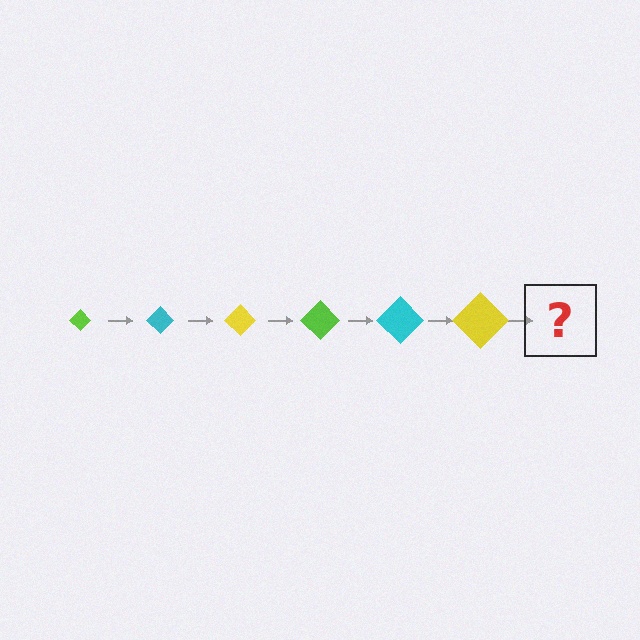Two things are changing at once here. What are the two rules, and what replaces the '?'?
The two rules are that the diamond grows larger each step and the color cycles through lime, cyan, and yellow. The '?' should be a lime diamond, larger than the previous one.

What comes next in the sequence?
The next element should be a lime diamond, larger than the previous one.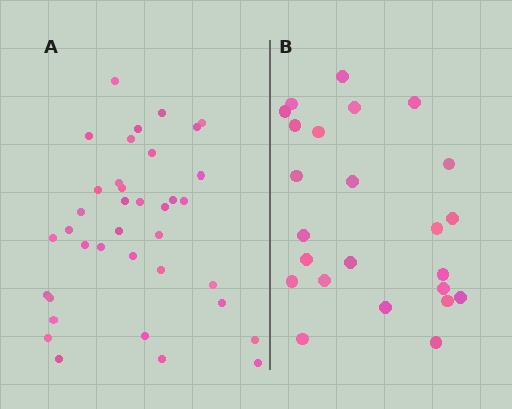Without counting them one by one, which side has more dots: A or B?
Region A (the left region) has more dots.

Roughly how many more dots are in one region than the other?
Region A has approximately 15 more dots than region B.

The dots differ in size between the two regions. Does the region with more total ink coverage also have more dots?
No. Region B has more total ink coverage because its dots are larger, but region A actually contains more individual dots. Total area can be misleading — the number of items is what matters here.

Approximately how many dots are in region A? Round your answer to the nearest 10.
About 40 dots. (The exact count is 37, which rounds to 40.)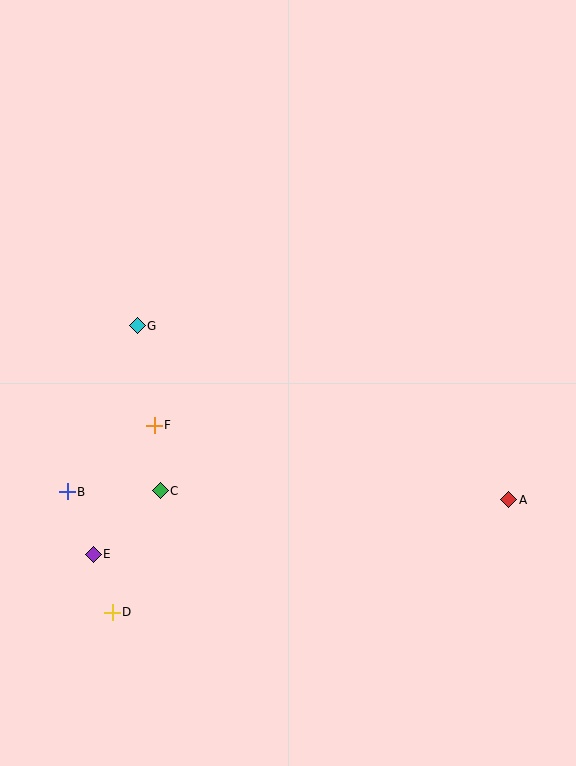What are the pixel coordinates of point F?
Point F is at (154, 425).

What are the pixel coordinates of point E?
Point E is at (93, 554).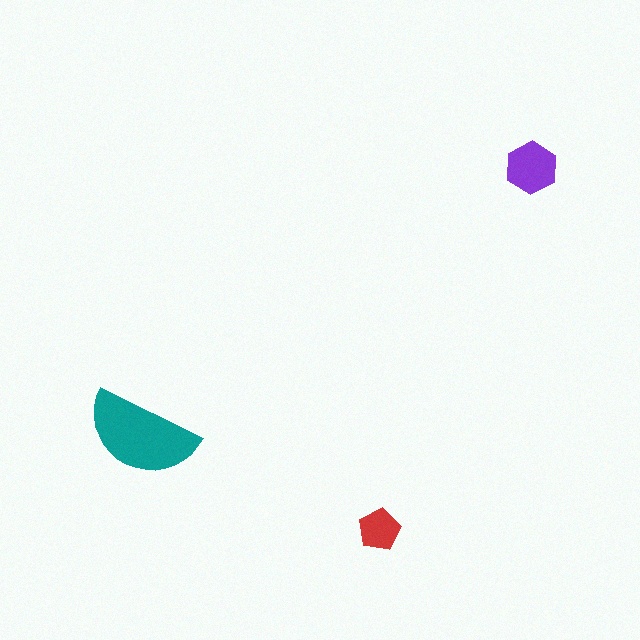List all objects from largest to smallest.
The teal semicircle, the purple hexagon, the red pentagon.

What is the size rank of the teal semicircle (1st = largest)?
1st.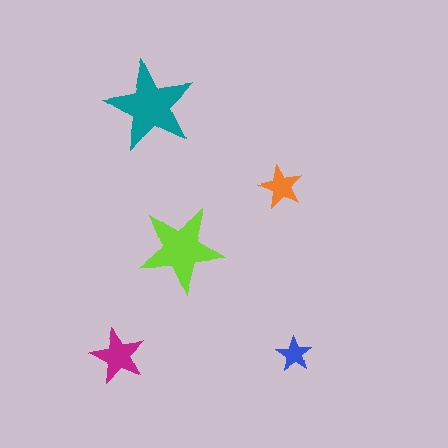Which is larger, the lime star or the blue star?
The lime one.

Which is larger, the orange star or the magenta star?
The magenta one.